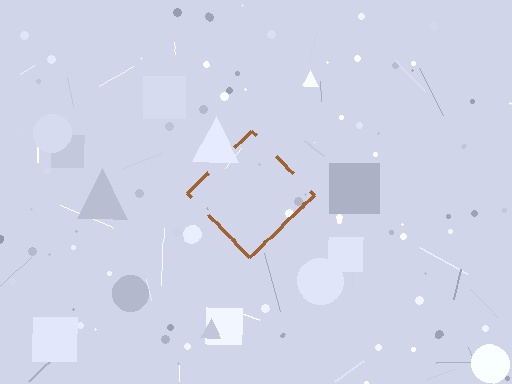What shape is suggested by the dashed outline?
The dashed outline suggests a diamond.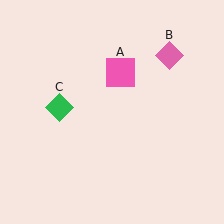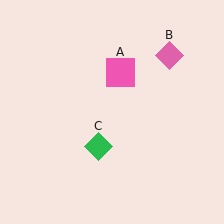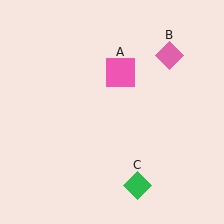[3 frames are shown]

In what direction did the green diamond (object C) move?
The green diamond (object C) moved down and to the right.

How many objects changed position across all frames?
1 object changed position: green diamond (object C).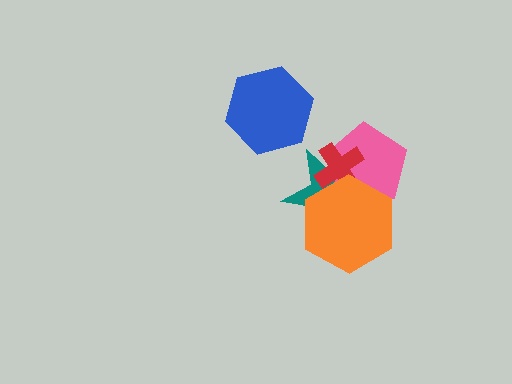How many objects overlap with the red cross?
3 objects overlap with the red cross.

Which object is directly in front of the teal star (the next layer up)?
The pink pentagon is directly in front of the teal star.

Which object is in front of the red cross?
The orange hexagon is in front of the red cross.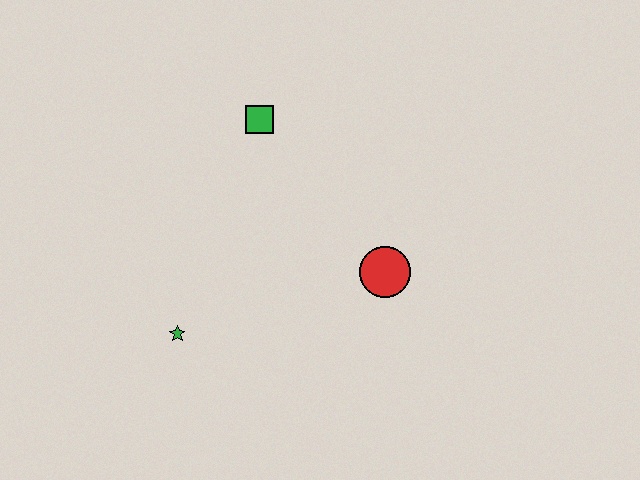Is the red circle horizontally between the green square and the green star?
No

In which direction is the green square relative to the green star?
The green square is above the green star.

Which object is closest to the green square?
The red circle is closest to the green square.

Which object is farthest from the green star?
The green square is farthest from the green star.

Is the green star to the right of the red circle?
No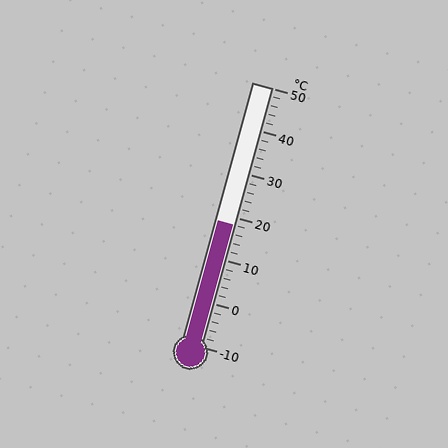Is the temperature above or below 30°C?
The temperature is below 30°C.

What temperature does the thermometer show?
The thermometer shows approximately 18°C.